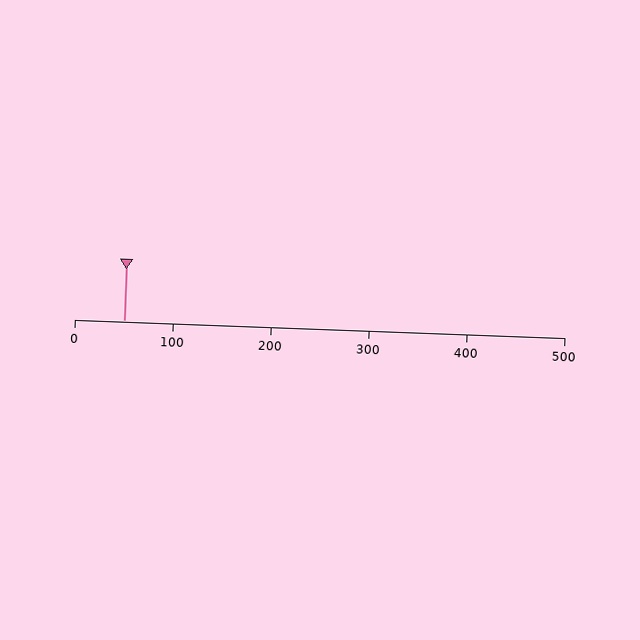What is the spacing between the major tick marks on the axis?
The major ticks are spaced 100 apart.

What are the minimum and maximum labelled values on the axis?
The axis runs from 0 to 500.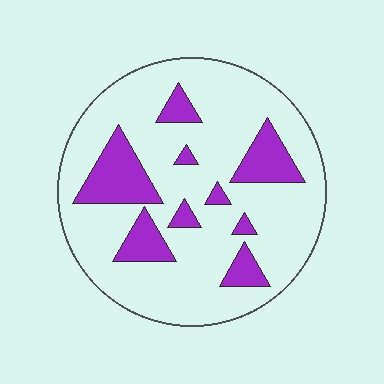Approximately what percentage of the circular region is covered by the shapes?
Approximately 20%.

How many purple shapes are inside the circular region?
9.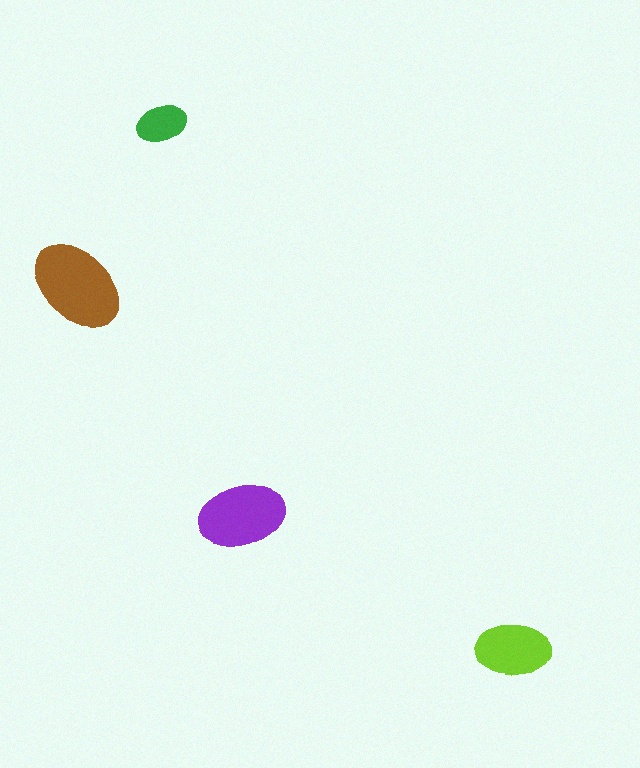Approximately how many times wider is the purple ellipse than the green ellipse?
About 1.5 times wider.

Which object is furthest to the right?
The lime ellipse is rightmost.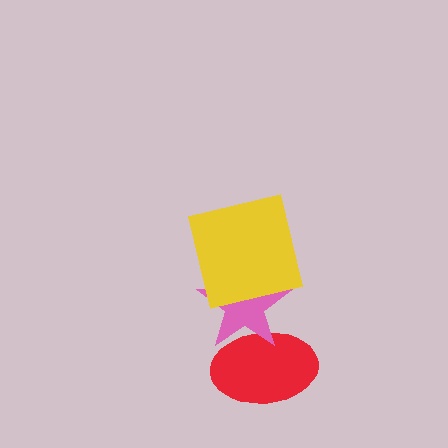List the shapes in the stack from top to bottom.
From top to bottom: the yellow square, the pink star, the red ellipse.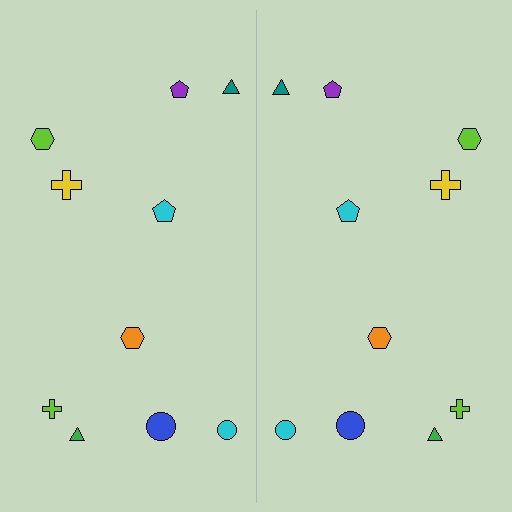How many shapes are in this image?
There are 20 shapes in this image.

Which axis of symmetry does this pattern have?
The pattern has a vertical axis of symmetry running through the center of the image.